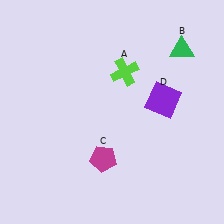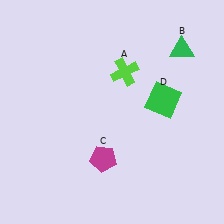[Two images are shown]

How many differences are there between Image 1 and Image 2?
There is 1 difference between the two images.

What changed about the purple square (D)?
In Image 1, D is purple. In Image 2, it changed to green.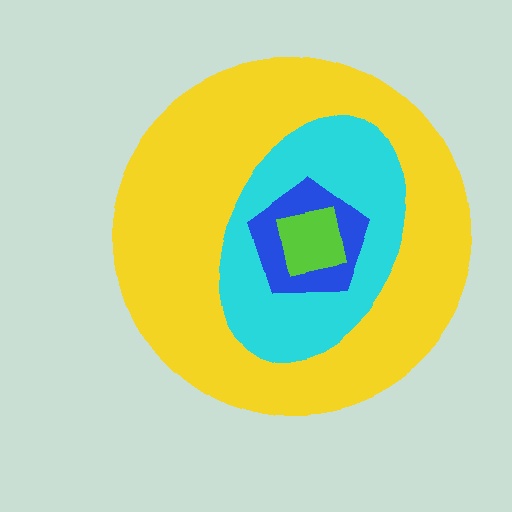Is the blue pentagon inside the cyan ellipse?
Yes.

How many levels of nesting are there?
4.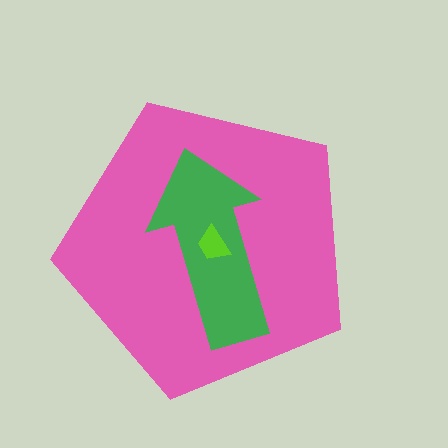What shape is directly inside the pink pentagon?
The green arrow.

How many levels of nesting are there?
3.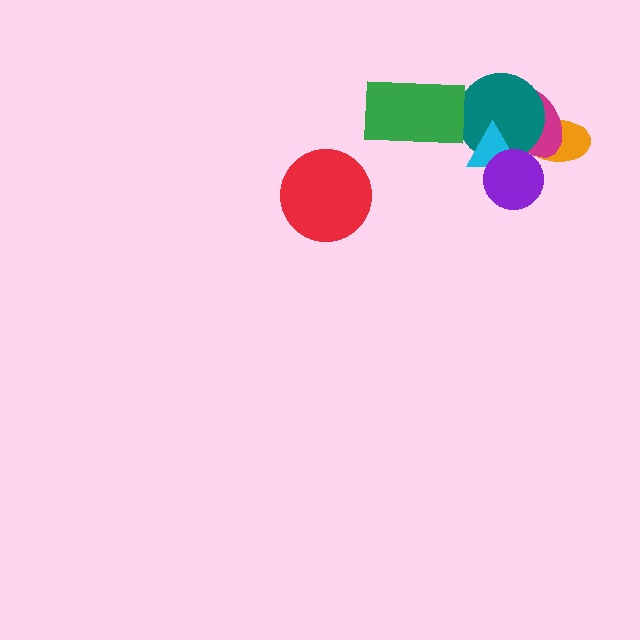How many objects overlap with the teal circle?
4 objects overlap with the teal circle.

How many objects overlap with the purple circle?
3 objects overlap with the purple circle.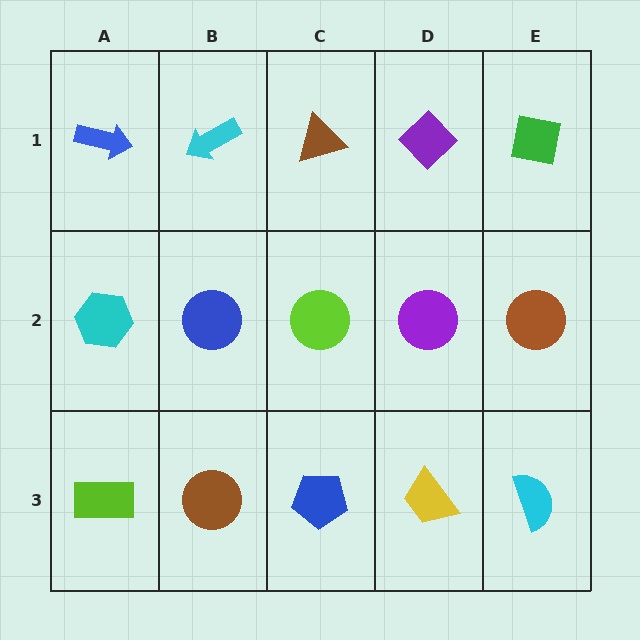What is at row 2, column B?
A blue circle.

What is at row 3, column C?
A blue pentagon.